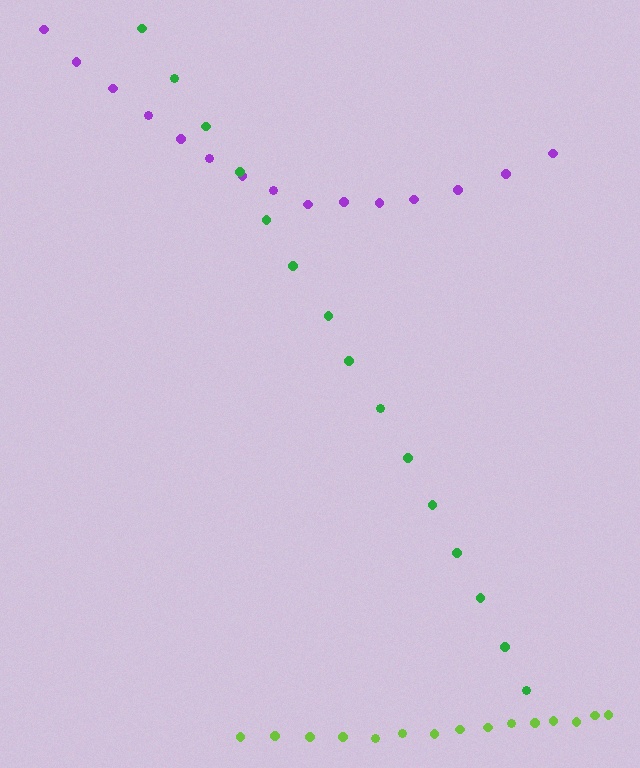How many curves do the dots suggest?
There are 3 distinct paths.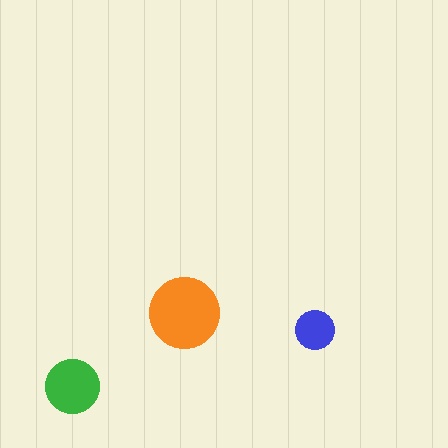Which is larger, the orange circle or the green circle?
The orange one.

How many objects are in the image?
There are 3 objects in the image.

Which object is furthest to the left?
The green circle is leftmost.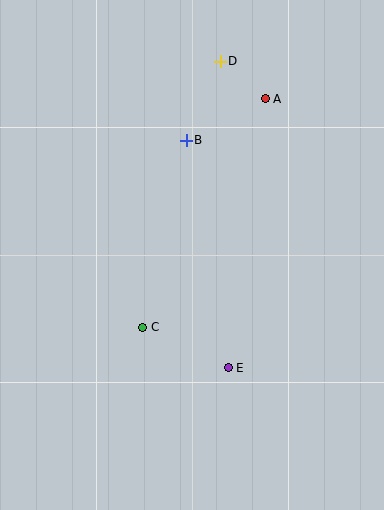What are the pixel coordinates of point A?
Point A is at (265, 99).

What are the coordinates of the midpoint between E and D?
The midpoint between E and D is at (224, 215).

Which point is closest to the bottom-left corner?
Point C is closest to the bottom-left corner.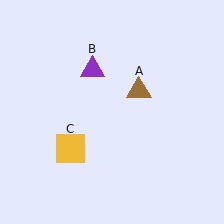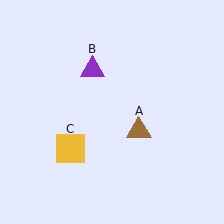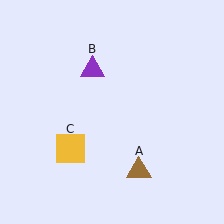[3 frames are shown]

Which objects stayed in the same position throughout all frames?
Purple triangle (object B) and yellow square (object C) remained stationary.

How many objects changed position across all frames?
1 object changed position: brown triangle (object A).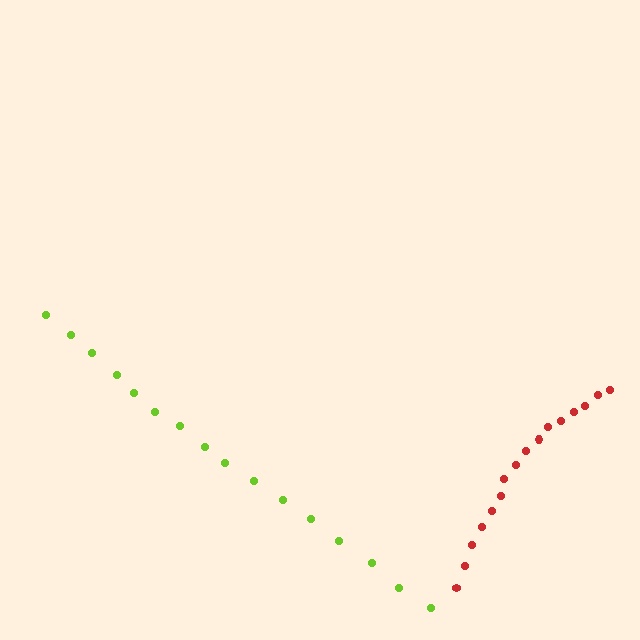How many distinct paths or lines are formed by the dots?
There are 2 distinct paths.